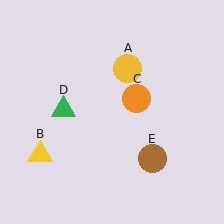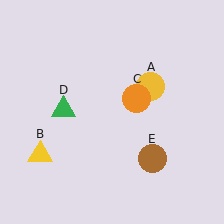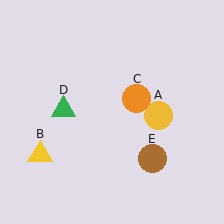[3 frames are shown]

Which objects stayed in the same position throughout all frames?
Yellow triangle (object B) and orange circle (object C) and green triangle (object D) and brown circle (object E) remained stationary.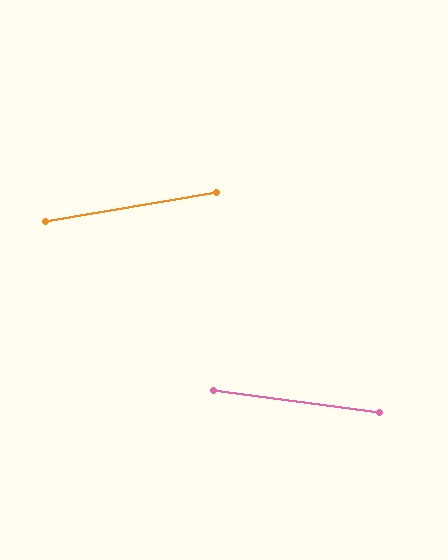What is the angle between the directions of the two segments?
Approximately 18 degrees.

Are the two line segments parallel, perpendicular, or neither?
Neither parallel nor perpendicular — they differ by about 18°.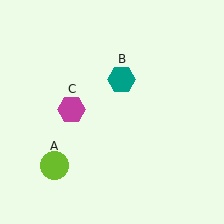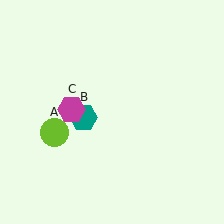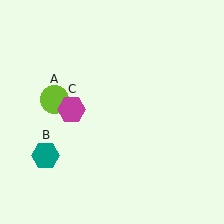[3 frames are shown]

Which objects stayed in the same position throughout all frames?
Magenta hexagon (object C) remained stationary.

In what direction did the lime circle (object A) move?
The lime circle (object A) moved up.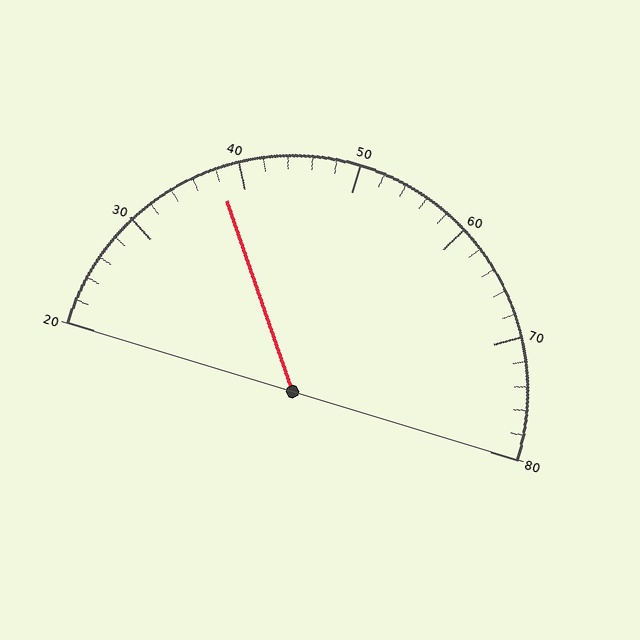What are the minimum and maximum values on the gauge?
The gauge ranges from 20 to 80.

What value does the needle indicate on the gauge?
The needle indicates approximately 38.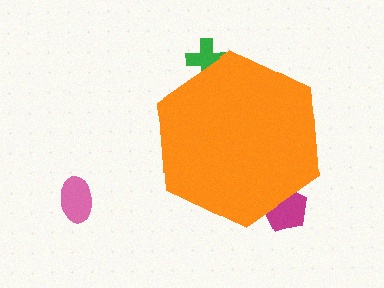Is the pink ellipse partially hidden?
No, the pink ellipse is fully visible.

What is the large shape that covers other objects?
An orange hexagon.